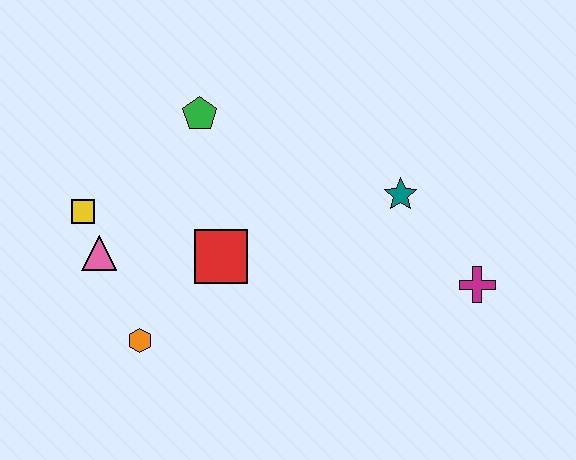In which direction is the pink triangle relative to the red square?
The pink triangle is to the left of the red square.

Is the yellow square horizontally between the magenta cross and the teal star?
No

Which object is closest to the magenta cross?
The teal star is closest to the magenta cross.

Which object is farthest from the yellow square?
The magenta cross is farthest from the yellow square.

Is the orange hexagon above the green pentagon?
No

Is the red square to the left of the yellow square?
No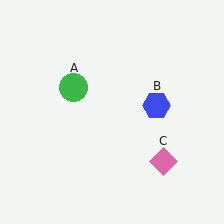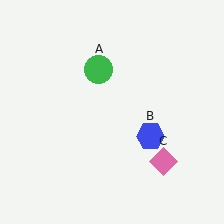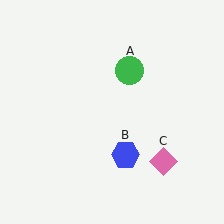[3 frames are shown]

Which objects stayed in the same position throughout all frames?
Pink diamond (object C) remained stationary.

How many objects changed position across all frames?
2 objects changed position: green circle (object A), blue hexagon (object B).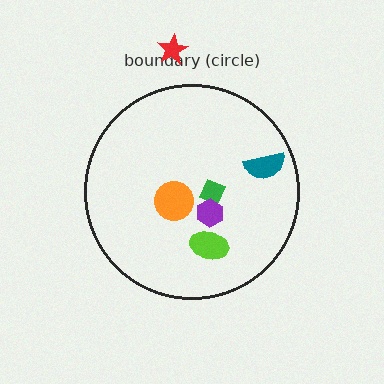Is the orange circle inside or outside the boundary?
Inside.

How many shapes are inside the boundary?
5 inside, 1 outside.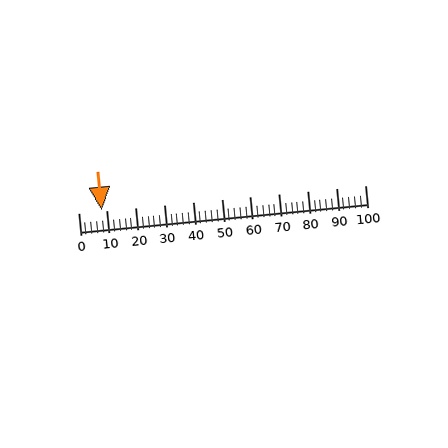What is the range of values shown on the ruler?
The ruler shows values from 0 to 100.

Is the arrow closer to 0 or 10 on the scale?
The arrow is closer to 10.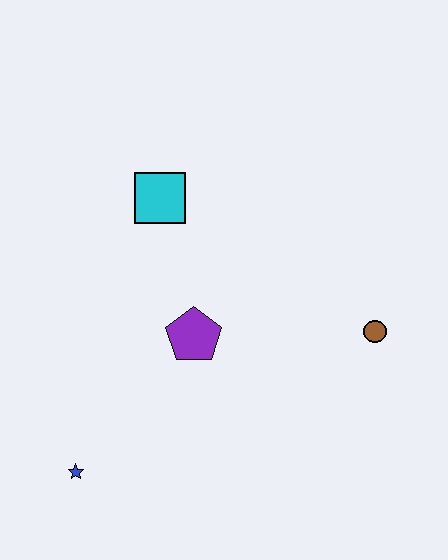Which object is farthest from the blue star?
The brown circle is farthest from the blue star.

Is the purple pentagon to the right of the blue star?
Yes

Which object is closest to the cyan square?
The purple pentagon is closest to the cyan square.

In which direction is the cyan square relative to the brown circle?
The cyan square is to the left of the brown circle.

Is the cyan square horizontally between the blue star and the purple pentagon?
Yes